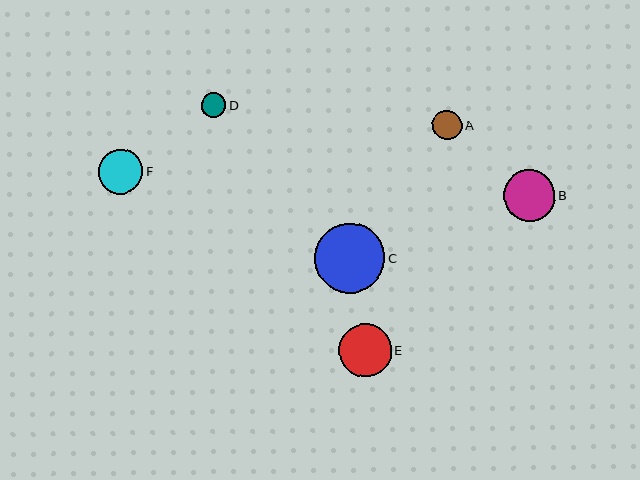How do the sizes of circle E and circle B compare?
Circle E and circle B are approximately the same size.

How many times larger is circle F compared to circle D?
Circle F is approximately 1.8 times the size of circle D.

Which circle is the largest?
Circle C is the largest with a size of approximately 70 pixels.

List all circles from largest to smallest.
From largest to smallest: C, E, B, F, A, D.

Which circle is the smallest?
Circle D is the smallest with a size of approximately 24 pixels.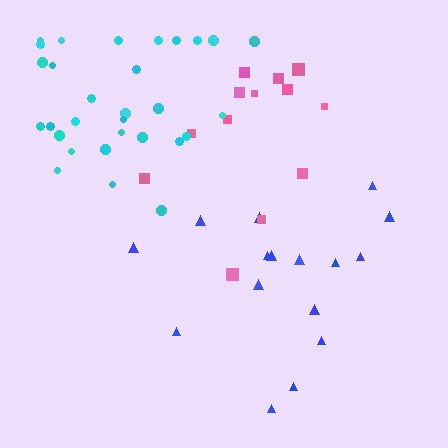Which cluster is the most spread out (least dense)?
Pink.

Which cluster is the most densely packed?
Cyan.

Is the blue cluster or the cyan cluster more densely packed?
Cyan.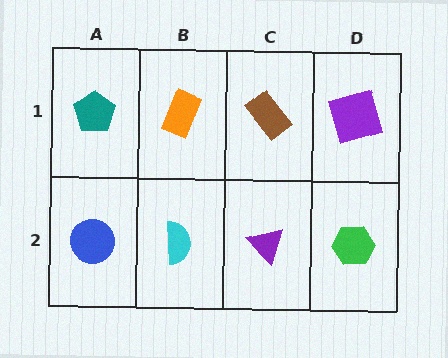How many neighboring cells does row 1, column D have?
2.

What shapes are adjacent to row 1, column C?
A purple triangle (row 2, column C), an orange rectangle (row 1, column B), a purple square (row 1, column D).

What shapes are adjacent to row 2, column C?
A brown rectangle (row 1, column C), a cyan semicircle (row 2, column B), a green hexagon (row 2, column D).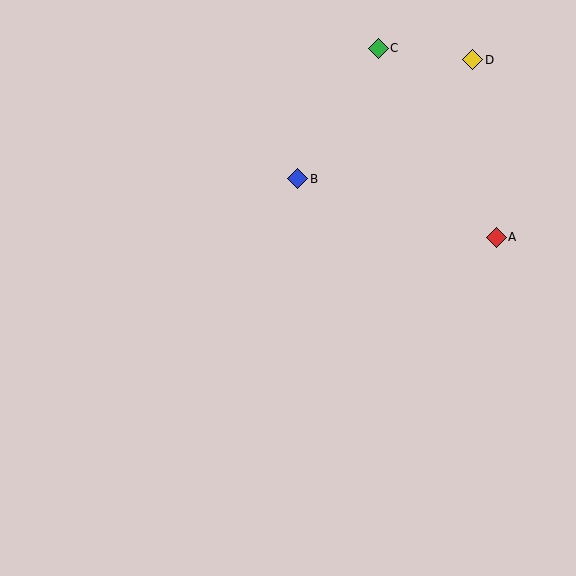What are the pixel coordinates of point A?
Point A is at (496, 237).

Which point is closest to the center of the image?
Point B at (298, 179) is closest to the center.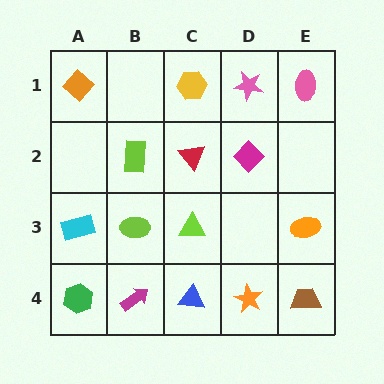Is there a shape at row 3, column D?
No, that cell is empty.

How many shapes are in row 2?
3 shapes.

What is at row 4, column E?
A brown trapezoid.